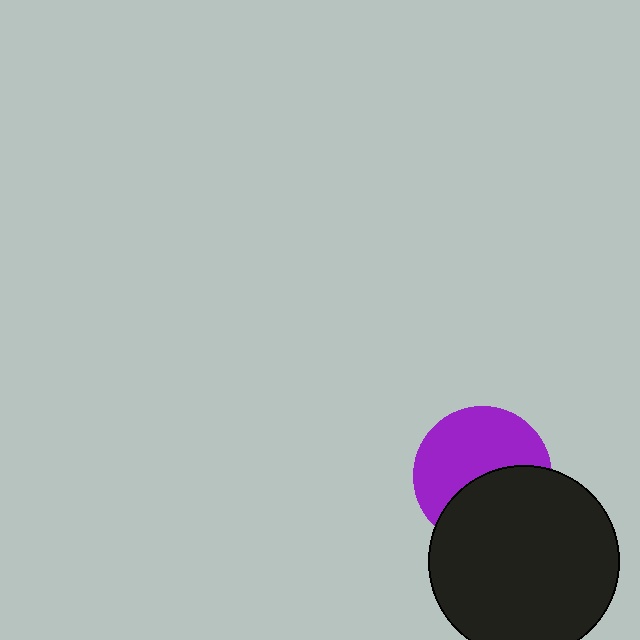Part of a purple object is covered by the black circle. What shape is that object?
It is a circle.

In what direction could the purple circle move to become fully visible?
The purple circle could move up. That would shift it out from behind the black circle entirely.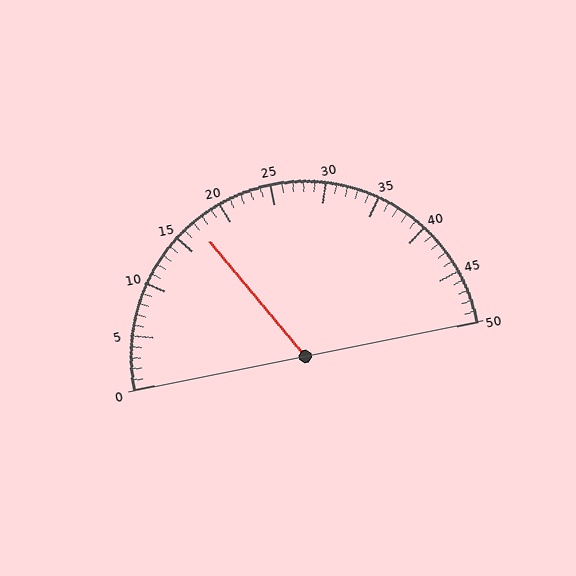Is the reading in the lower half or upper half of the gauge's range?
The reading is in the lower half of the range (0 to 50).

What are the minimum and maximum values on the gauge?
The gauge ranges from 0 to 50.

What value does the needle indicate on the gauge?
The needle indicates approximately 17.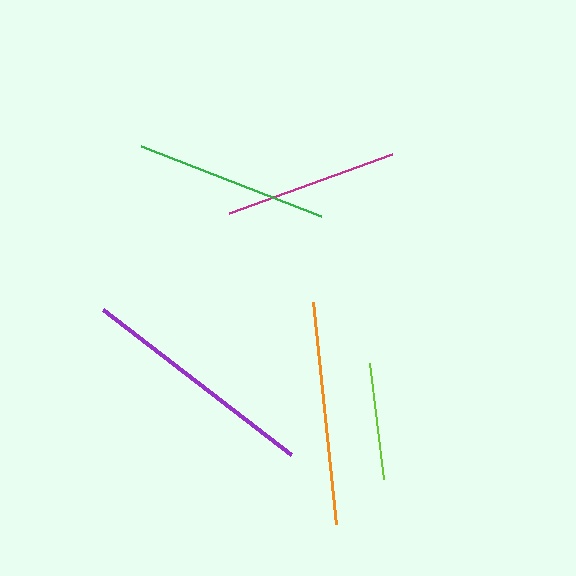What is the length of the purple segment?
The purple segment is approximately 237 pixels long.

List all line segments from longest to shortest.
From longest to shortest: purple, orange, green, magenta, lime.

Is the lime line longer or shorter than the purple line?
The purple line is longer than the lime line.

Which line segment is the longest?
The purple line is the longest at approximately 237 pixels.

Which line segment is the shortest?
The lime line is the shortest at approximately 116 pixels.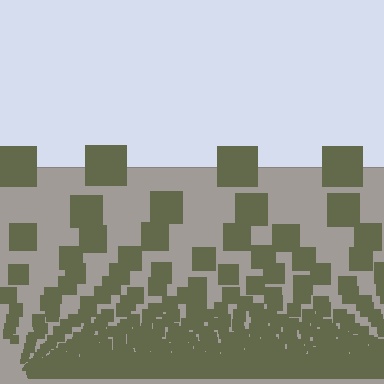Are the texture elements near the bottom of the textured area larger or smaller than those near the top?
Smaller. The gradient is inverted — elements near the bottom are smaller and denser.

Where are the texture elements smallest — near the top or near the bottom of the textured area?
Near the bottom.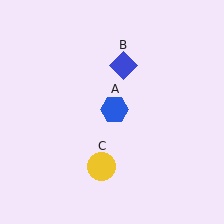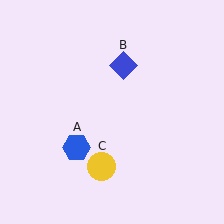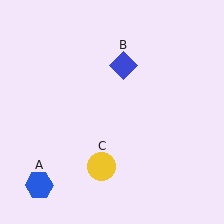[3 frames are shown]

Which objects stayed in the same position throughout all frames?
Blue diamond (object B) and yellow circle (object C) remained stationary.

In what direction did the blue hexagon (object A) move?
The blue hexagon (object A) moved down and to the left.